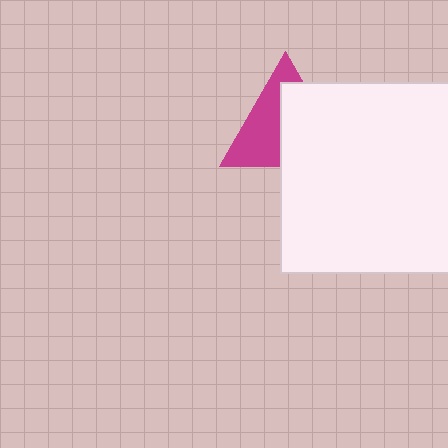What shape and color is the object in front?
The object in front is a white rectangle.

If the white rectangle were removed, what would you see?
You would see the complete magenta triangle.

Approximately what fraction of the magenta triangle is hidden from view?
Roughly 53% of the magenta triangle is hidden behind the white rectangle.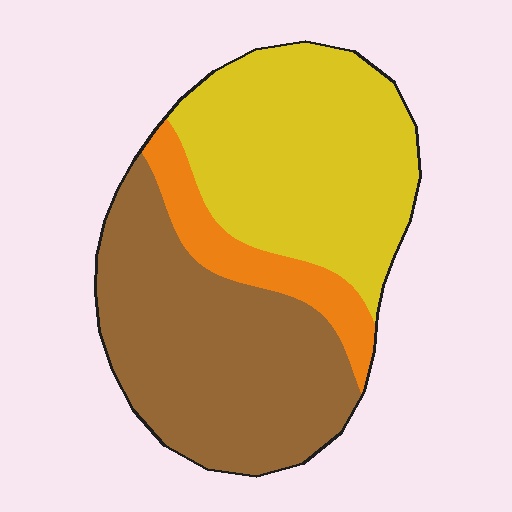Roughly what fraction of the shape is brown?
Brown covers around 45% of the shape.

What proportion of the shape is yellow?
Yellow covers roughly 40% of the shape.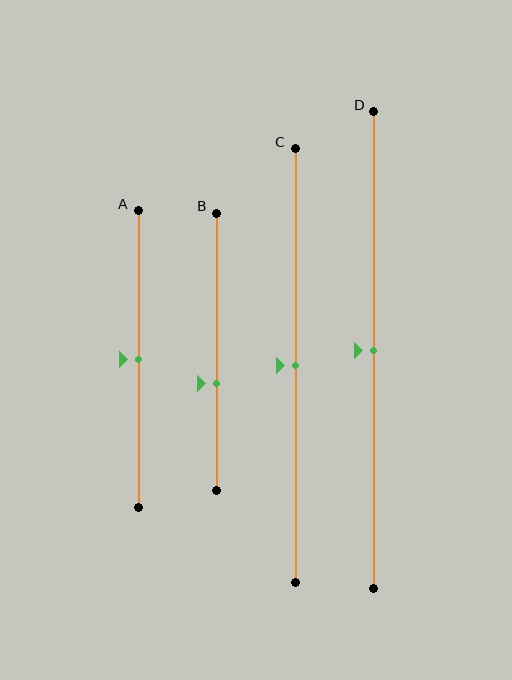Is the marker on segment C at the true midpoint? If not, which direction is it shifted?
Yes, the marker on segment C is at the true midpoint.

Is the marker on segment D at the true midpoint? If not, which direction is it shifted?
Yes, the marker on segment D is at the true midpoint.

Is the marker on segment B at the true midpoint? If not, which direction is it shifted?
No, the marker on segment B is shifted downward by about 11% of the segment length.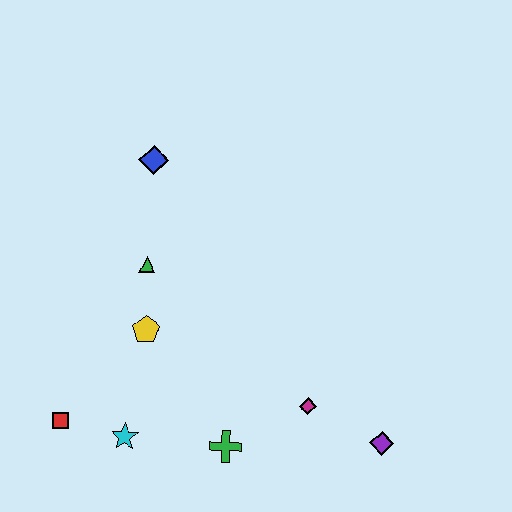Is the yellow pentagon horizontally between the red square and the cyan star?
No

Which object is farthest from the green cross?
The blue diamond is farthest from the green cross.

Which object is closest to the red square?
The cyan star is closest to the red square.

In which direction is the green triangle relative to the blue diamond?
The green triangle is below the blue diamond.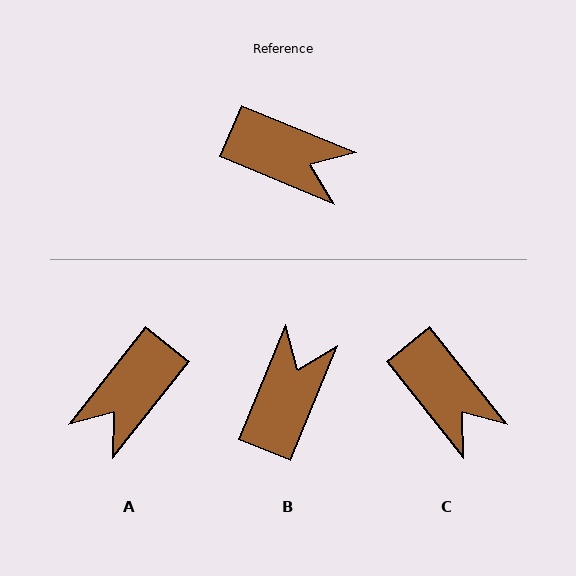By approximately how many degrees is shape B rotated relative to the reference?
Approximately 90 degrees counter-clockwise.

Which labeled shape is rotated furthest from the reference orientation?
A, about 106 degrees away.